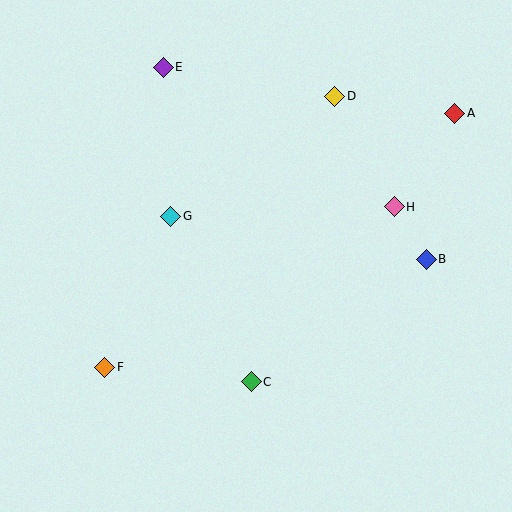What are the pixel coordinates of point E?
Point E is at (163, 67).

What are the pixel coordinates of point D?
Point D is at (335, 96).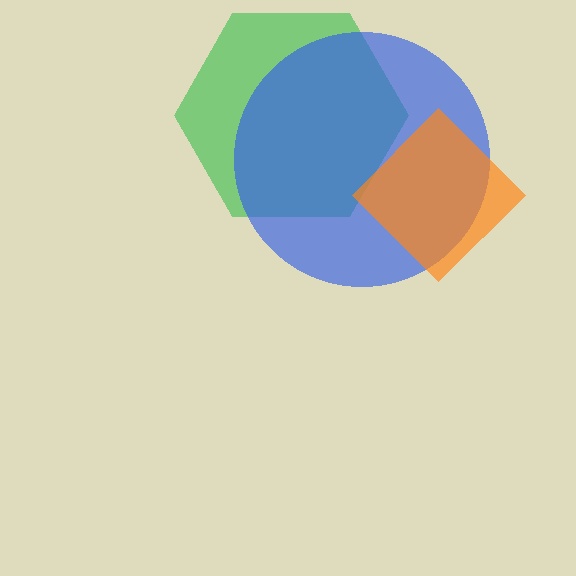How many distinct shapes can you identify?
There are 3 distinct shapes: a green hexagon, a blue circle, an orange diamond.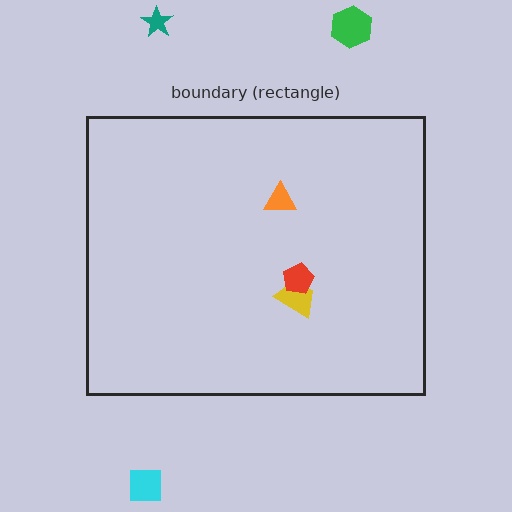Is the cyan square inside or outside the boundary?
Outside.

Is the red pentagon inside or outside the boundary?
Inside.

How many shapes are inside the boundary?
3 inside, 3 outside.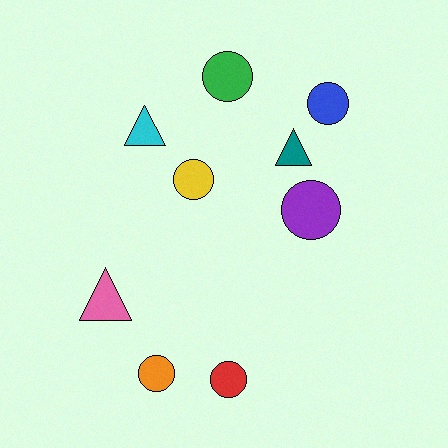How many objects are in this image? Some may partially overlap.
There are 9 objects.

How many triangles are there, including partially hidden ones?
There are 3 triangles.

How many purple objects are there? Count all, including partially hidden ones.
There is 1 purple object.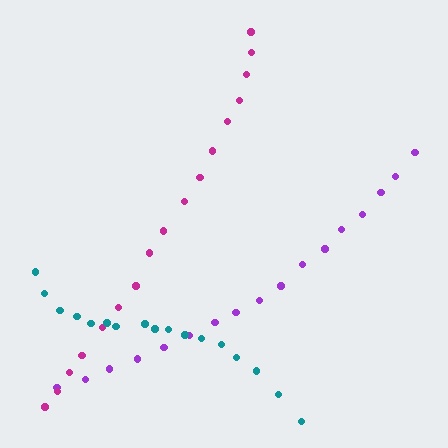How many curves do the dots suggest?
There are 3 distinct paths.